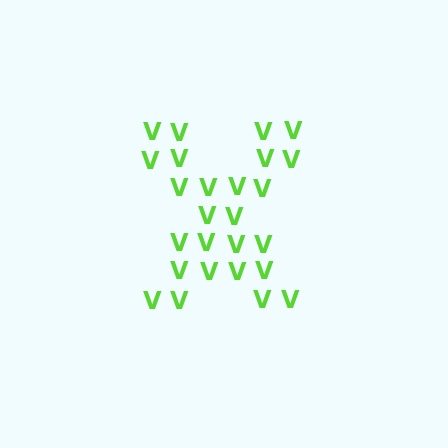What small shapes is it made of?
It is made of small letter V's.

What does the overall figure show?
The overall figure shows the letter X.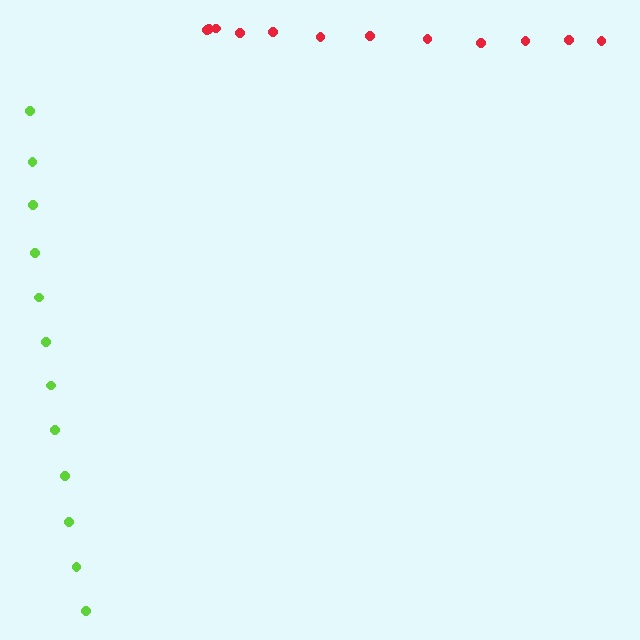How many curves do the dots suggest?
There are 2 distinct paths.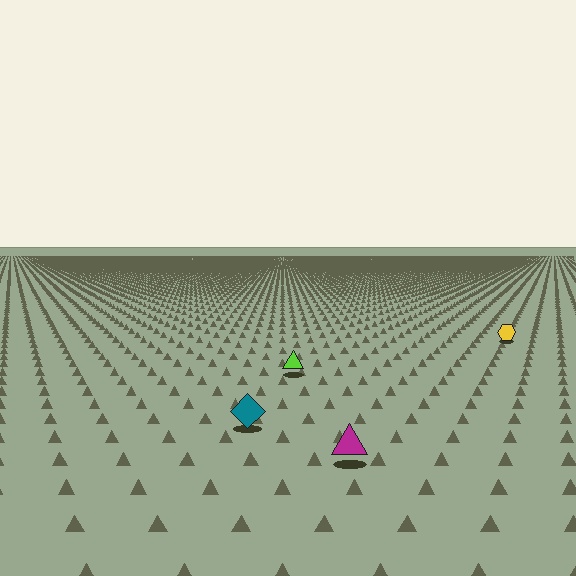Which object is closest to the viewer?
The magenta triangle is closest. The texture marks near it are larger and more spread out.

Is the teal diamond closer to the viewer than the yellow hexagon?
Yes. The teal diamond is closer — you can tell from the texture gradient: the ground texture is coarser near it.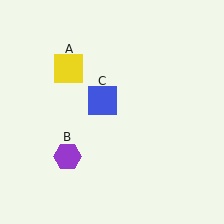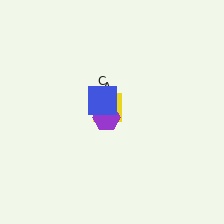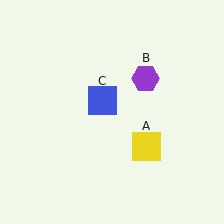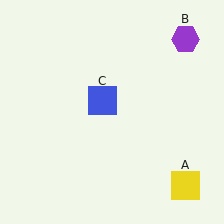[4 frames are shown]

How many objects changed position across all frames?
2 objects changed position: yellow square (object A), purple hexagon (object B).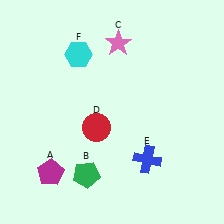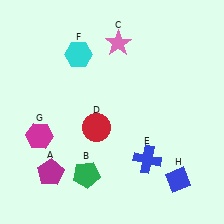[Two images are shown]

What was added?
A magenta hexagon (G), a blue diamond (H) were added in Image 2.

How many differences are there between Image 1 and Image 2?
There are 2 differences between the two images.